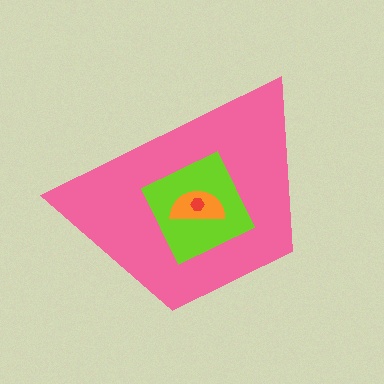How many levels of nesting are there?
4.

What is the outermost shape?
The pink trapezoid.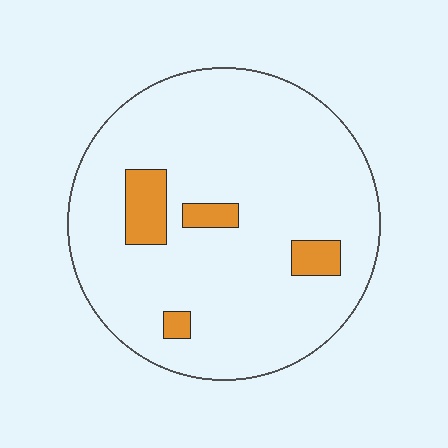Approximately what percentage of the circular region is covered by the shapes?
Approximately 10%.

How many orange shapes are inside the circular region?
4.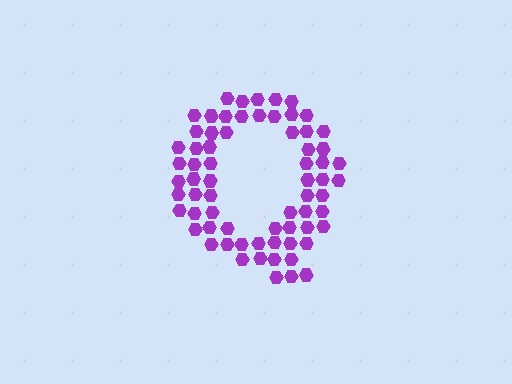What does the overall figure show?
The overall figure shows the letter Q.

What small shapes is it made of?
It is made of small hexagons.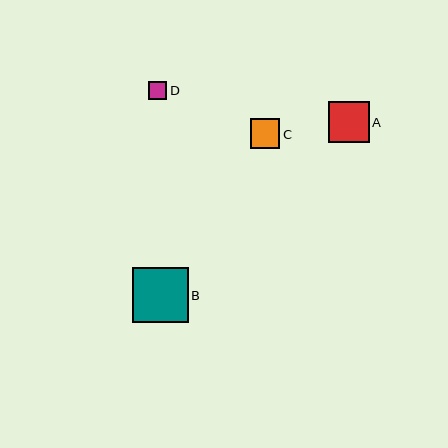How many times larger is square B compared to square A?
Square B is approximately 1.4 times the size of square A.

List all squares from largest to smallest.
From largest to smallest: B, A, C, D.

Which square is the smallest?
Square D is the smallest with a size of approximately 18 pixels.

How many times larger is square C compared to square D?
Square C is approximately 1.6 times the size of square D.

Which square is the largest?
Square B is the largest with a size of approximately 56 pixels.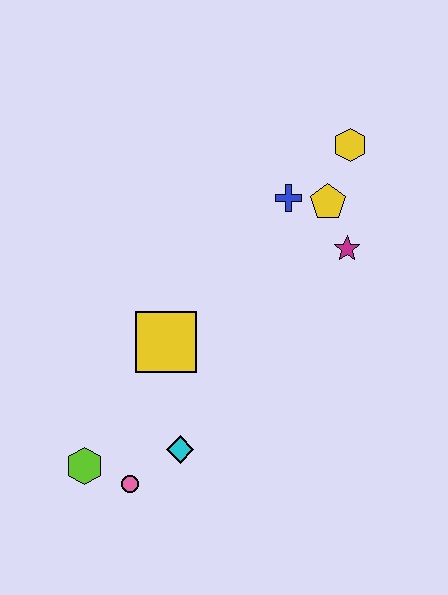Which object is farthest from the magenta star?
The lime hexagon is farthest from the magenta star.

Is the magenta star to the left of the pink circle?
No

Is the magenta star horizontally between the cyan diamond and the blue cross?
No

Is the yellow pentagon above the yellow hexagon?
No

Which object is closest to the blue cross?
The yellow pentagon is closest to the blue cross.